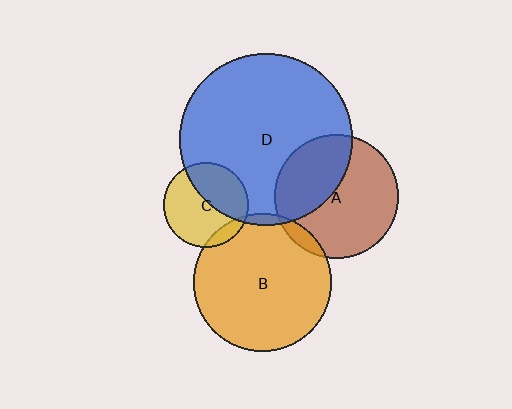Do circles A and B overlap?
Yes.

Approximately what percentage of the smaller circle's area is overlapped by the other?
Approximately 5%.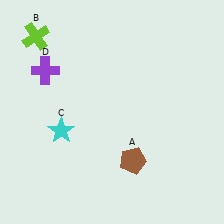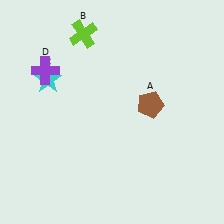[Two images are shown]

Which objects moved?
The objects that moved are: the brown pentagon (A), the lime cross (B), the cyan star (C).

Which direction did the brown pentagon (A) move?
The brown pentagon (A) moved up.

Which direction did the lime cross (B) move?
The lime cross (B) moved right.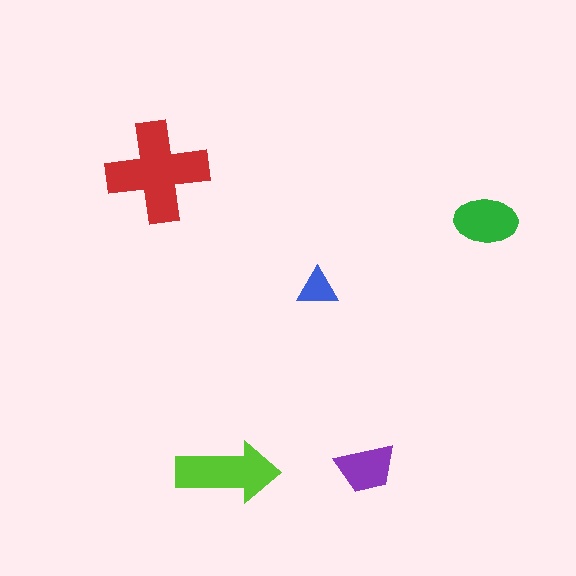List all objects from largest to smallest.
The red cross, the lime arrow, the green ellipse, the purple trapezoid, the blue triangle.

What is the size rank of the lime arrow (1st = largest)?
2nd.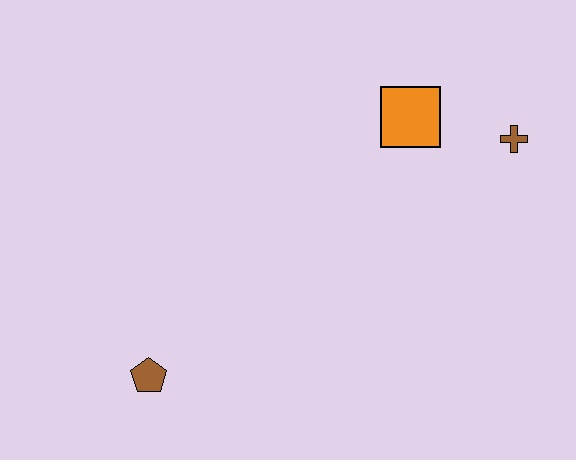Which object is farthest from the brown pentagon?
The brown cross is farthest from the brown pentagon.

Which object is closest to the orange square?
The brown cross is closest to the orange square.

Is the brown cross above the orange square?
No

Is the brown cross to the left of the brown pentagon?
No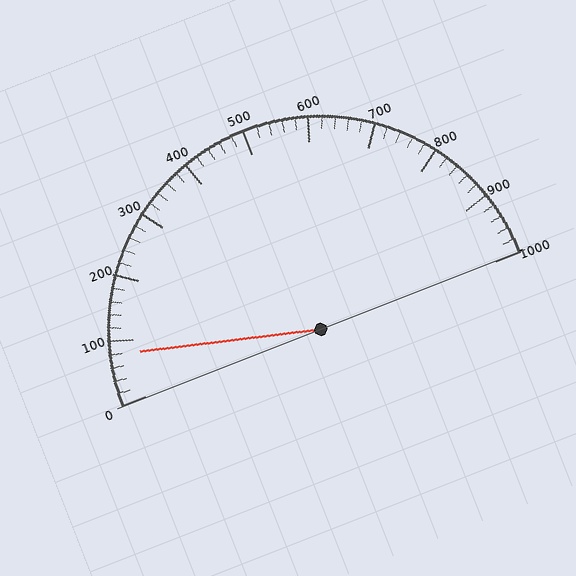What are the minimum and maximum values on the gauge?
The gauge ranges from 0 to 1000.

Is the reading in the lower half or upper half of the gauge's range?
The reading is in the lower half of the range (0 to 1000).